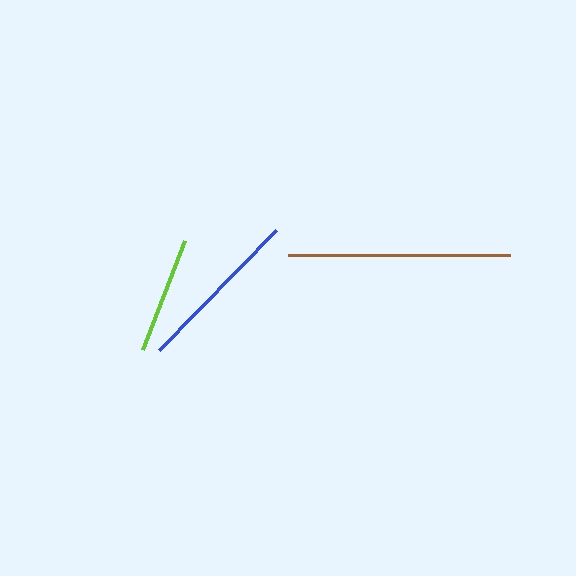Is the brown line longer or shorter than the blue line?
The brown line is longer than the blue line.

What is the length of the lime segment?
The lime segment is approximately 117 pixels long.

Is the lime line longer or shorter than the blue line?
The blue line is longer than the lime line.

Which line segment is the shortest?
The lime line is the shortest at approximately 117 pixels.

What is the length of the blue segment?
The blue segment is approximately 168 pixels long.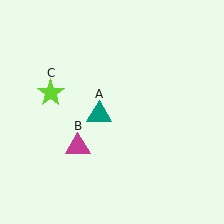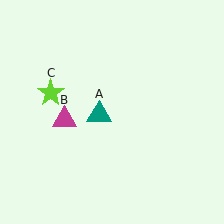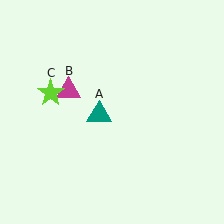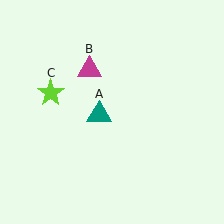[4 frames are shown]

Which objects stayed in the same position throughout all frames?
Teal triangle (object A) and lime star (object C) remained stationary.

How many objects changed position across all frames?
1 object changed position: magenta triangle (object B).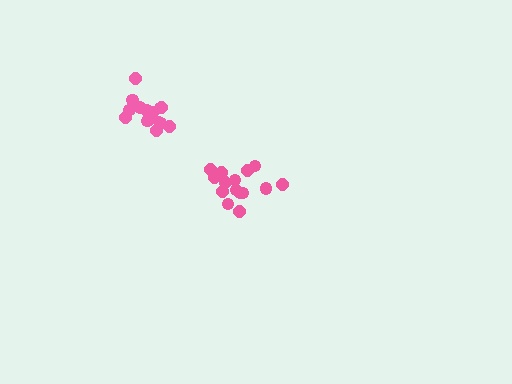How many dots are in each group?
Group 1: 15 dots, Group 2: 14 dots (29 total).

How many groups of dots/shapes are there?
There are 2 groups.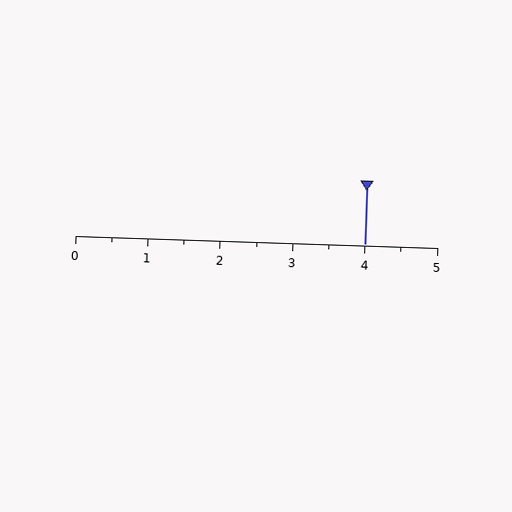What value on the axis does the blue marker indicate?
The marker indicates approximately 4.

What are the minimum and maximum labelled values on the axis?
The axis runs from 0 to 5.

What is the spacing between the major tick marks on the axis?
The major ticks are spaced 1 apart.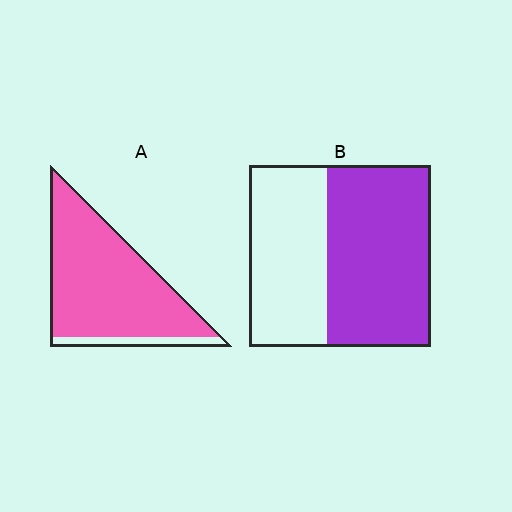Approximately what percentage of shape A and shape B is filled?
A is approximately 90% and B is approximately 55%.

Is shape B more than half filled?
Yes.